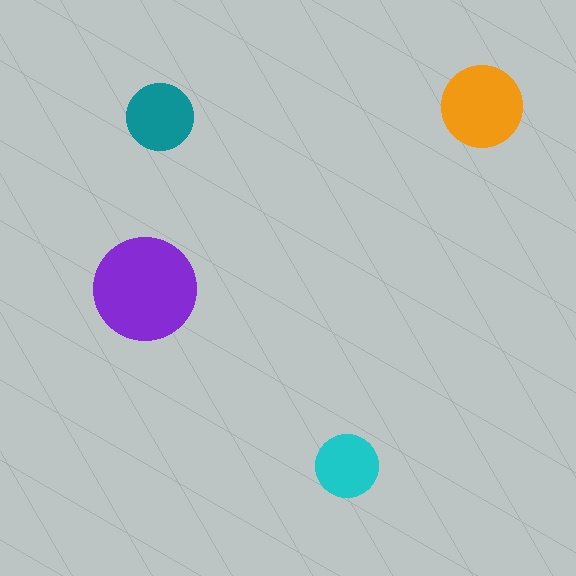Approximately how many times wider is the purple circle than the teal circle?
About 1.5 times wider.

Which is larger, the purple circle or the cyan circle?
The purple one.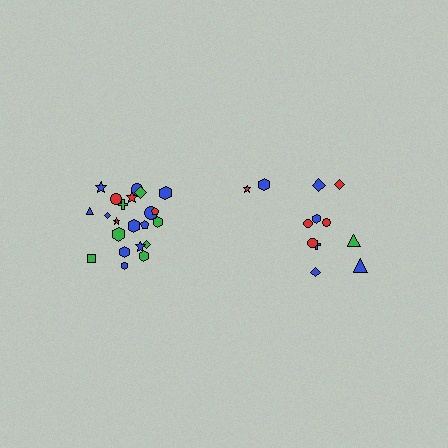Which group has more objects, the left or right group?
The left group.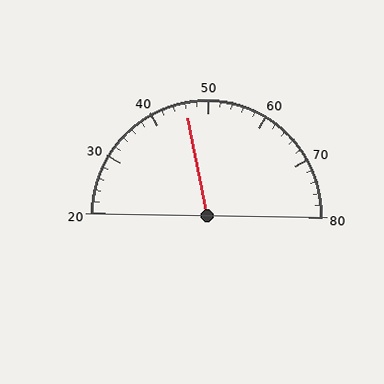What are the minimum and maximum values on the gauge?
The gauge ranges from 20 to 80.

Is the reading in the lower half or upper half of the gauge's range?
The reading is in the lower half of the range (20 to 80).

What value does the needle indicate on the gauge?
The needle indicates approximately 46.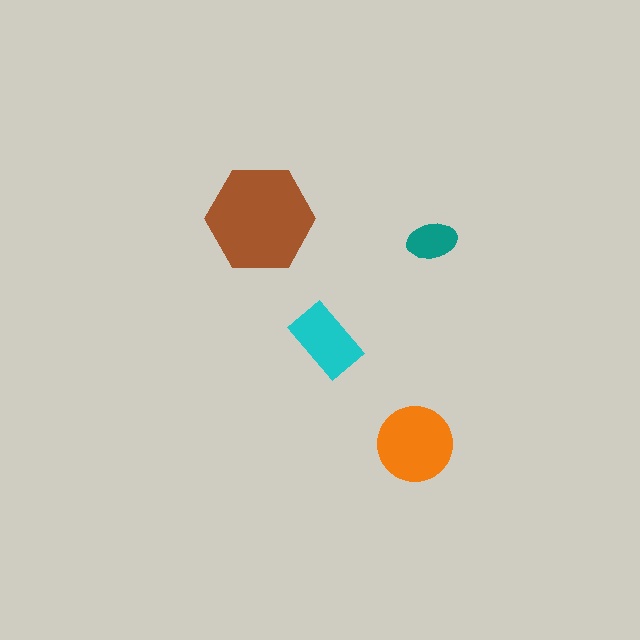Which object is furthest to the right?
The teal ellipse is rightmost.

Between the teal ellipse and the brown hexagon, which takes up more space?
The brown hexagon.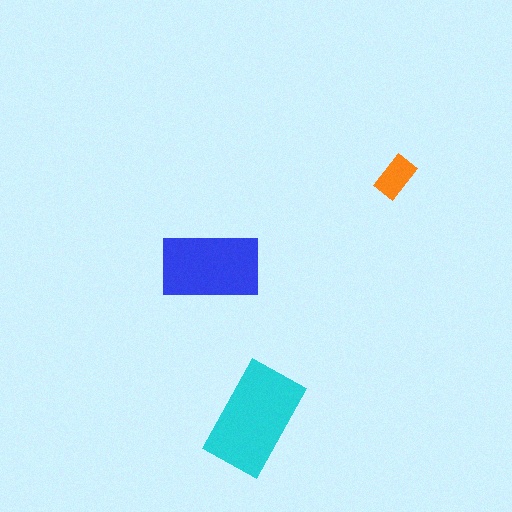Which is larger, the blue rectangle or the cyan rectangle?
The cyan one.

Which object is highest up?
The orange rectangle is topmost.